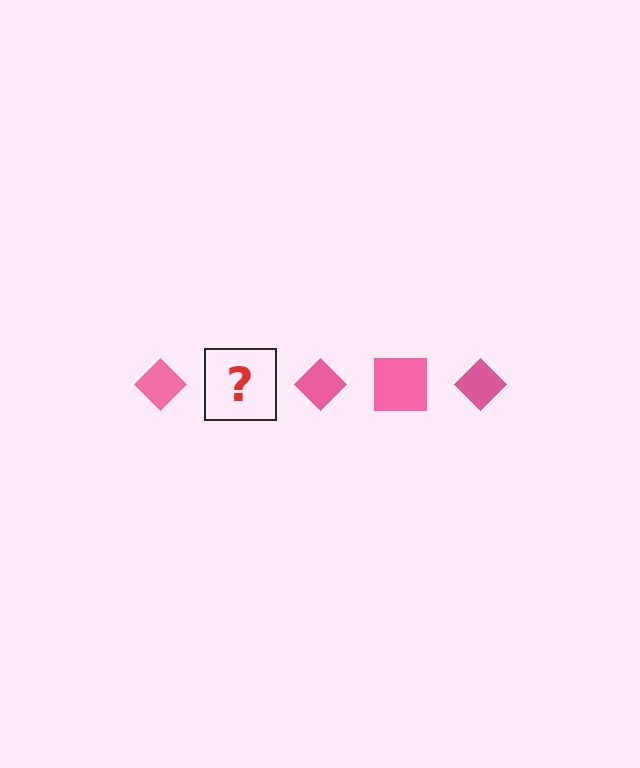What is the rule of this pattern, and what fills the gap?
The rule is that the pattern cycles through diamond, square shapes in pink. The gap should be filled with a pink square.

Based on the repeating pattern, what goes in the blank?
The blank should be a pink square.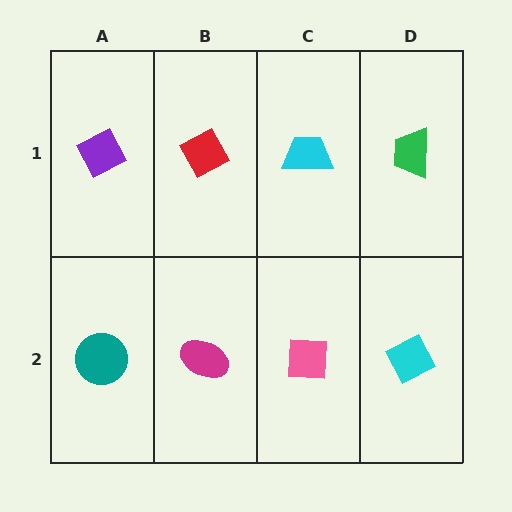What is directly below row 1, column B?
A magenta ellipse.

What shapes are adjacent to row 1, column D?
A cyan diamond (row 2, column D), a cyan trapezoid (row 1, column C).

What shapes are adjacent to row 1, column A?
A teal circle (row 2, column A), a red diamond (row 1, column B).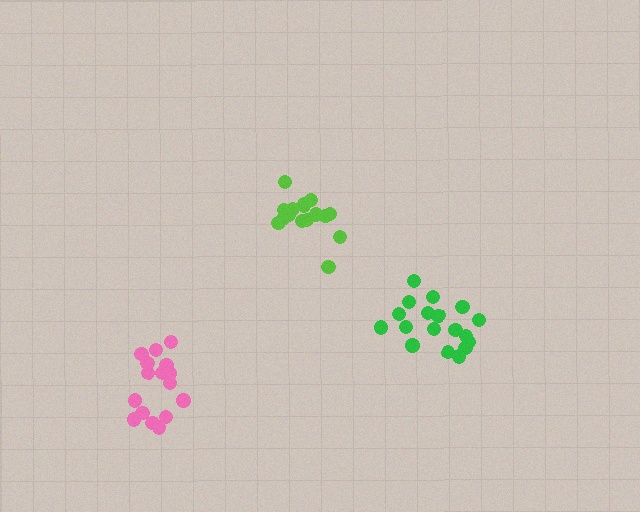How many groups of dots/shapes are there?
There are 3 groups.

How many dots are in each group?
Group 1: 16 dots, Group 2: 18 dots, Group 3: 16 dots (50 total).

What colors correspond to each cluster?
The clusters are colored: lime, green, pink.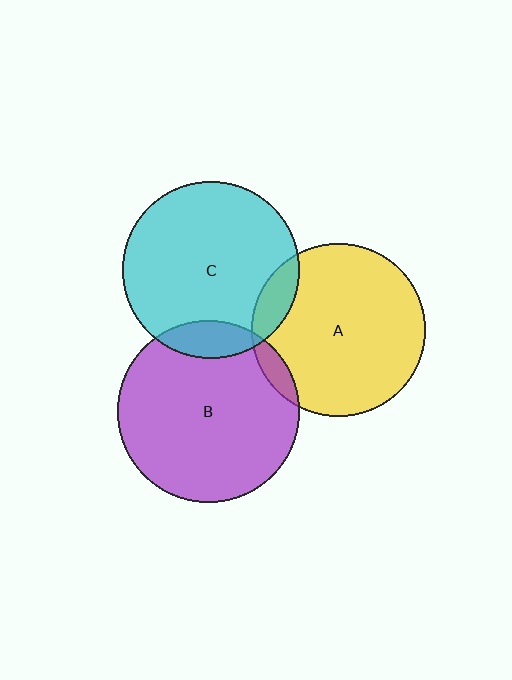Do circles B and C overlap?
Yes.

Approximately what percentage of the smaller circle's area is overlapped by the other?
Approximately 10%.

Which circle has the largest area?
Circle B (purple).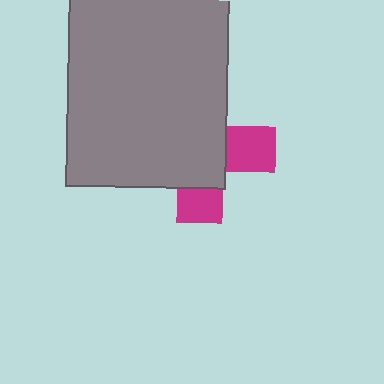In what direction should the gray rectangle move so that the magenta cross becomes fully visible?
The gray rectangle should move left. That is the shortest direction to clear the overlap and leave the magenta cross fully visible.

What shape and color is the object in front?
The object in front is a gray rectangle.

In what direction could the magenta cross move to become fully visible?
The magenta cross could move right. That would shift it out from behind the gray rectangle entirely.